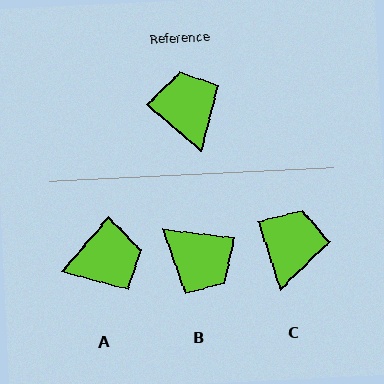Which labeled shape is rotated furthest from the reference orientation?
B, about 146 degrees away.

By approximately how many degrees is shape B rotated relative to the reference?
Approximately 146 degrees clockwise.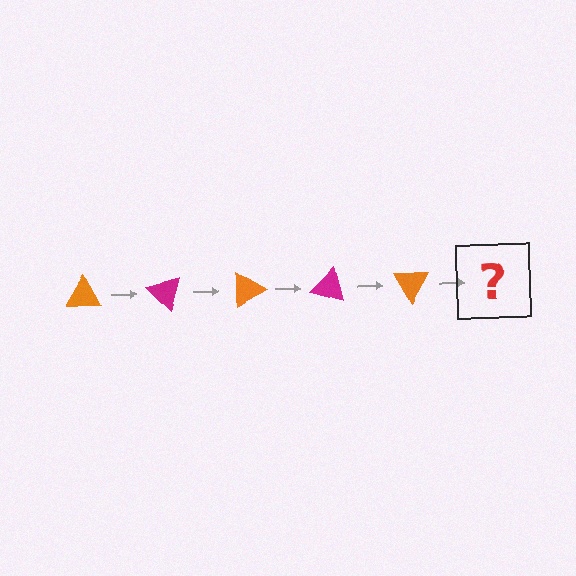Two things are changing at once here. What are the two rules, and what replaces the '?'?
The two rules are that it rotates 45 degrees each step and the color cycles through orange and magenta. The '?' should be a magenta triangle, rotated 225 degrees from the start.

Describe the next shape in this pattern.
It should be a magenta triangle, rotated 225 degrees from the start.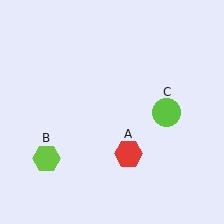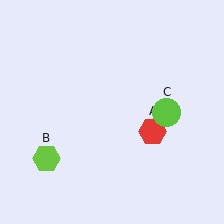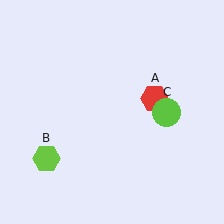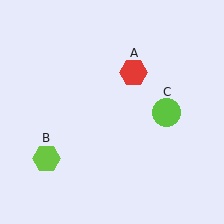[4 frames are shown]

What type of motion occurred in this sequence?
The red hexagon (object A) rotated counterclockwise around the center of the scene.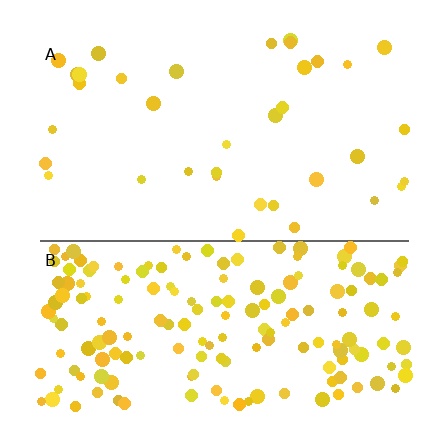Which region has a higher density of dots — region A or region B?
B (the bottom).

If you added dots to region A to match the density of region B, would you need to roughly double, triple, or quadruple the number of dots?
Approximately quadruple.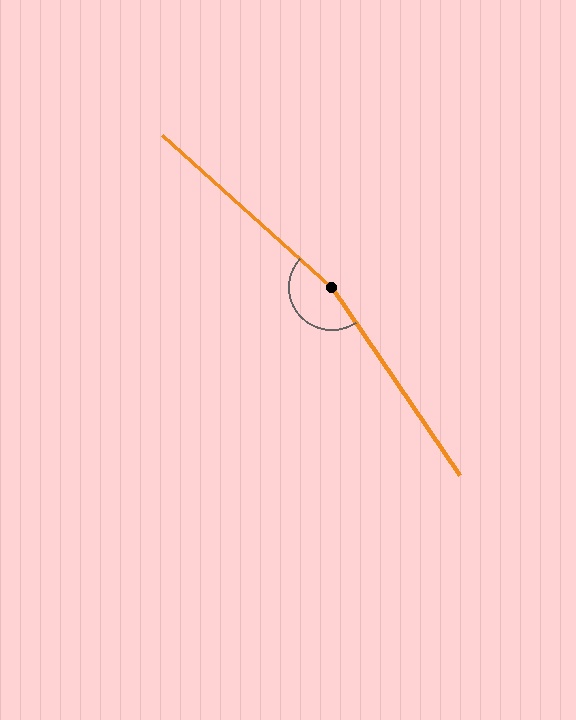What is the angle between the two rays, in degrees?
Approximately 166 degrees.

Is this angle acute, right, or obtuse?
It is obtuse.